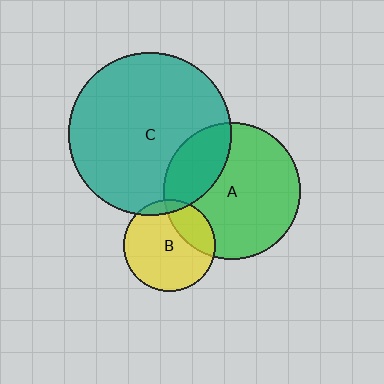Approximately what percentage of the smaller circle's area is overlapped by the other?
Approximately 25%.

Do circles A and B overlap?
Yes.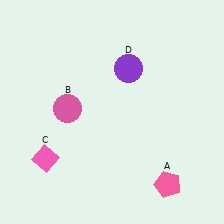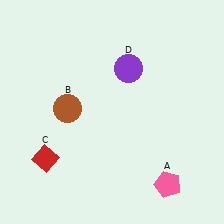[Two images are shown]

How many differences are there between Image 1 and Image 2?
There are 2 differences between the two images.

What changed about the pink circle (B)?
In Image 1, B is pink. In Image 2, it changed to brown.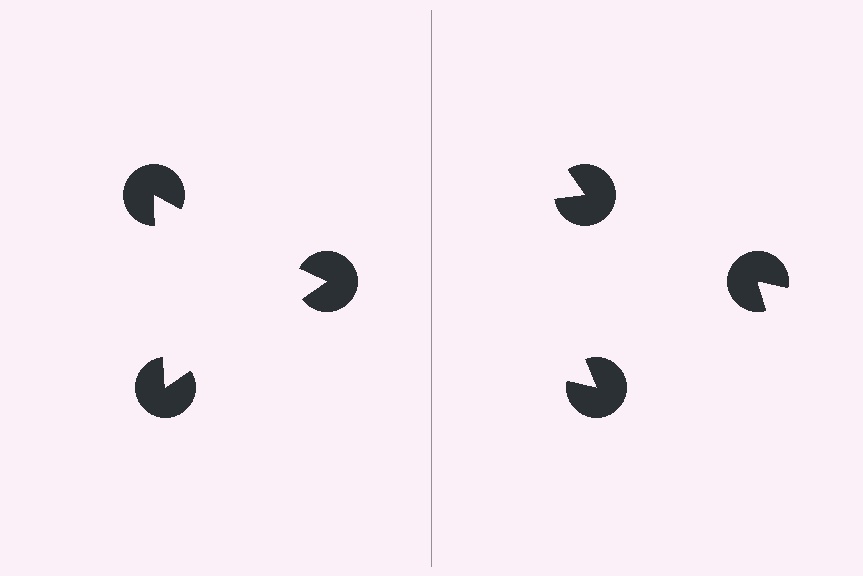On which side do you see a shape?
An illusory triangle appears on the left side. On the right side the wedge cuts are rotated, so no coherent shape forms.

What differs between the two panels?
The pac-man discs are positioned identically on both sides; only the wedge orientations differ. On the left they align to a triangle; on the right they are misaligned.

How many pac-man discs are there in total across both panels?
6 — 3 on each side.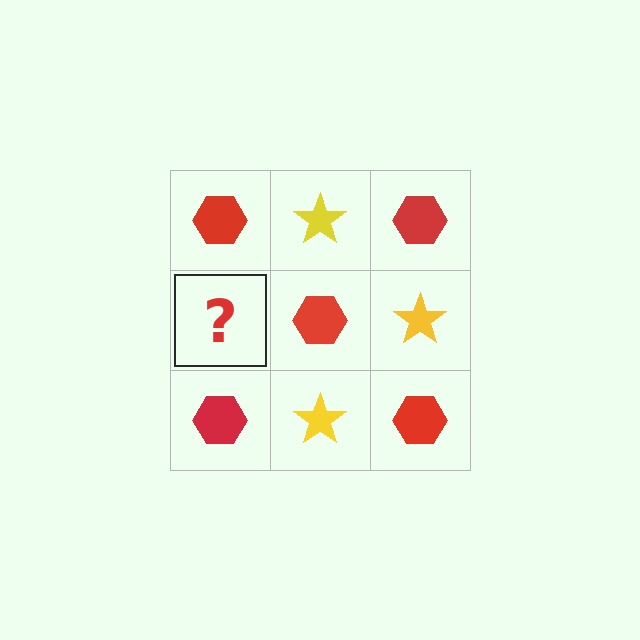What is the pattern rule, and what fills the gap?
The rule is that it alternates red hexagon and yellow star in a checkerboard pattern. The gap should be filled with a yellow star.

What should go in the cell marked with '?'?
The missing cell should contain a yellow star.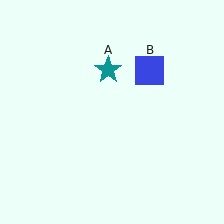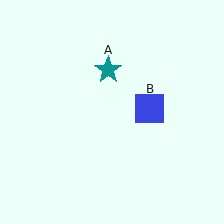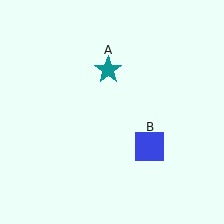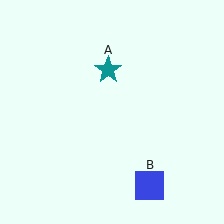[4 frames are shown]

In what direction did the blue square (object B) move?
The blue square (object B) moved down.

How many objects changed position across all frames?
1 object changed position: blue square (object B).